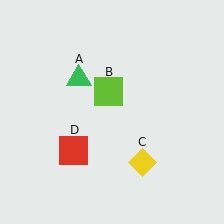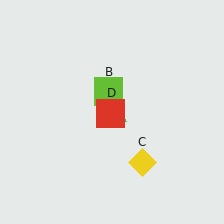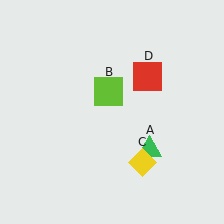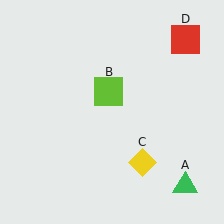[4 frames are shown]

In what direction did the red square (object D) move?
The red square (object D) moved up and to the right.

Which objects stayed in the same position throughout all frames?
Lime square (object B) and yellow diamond (object C) remained stationary.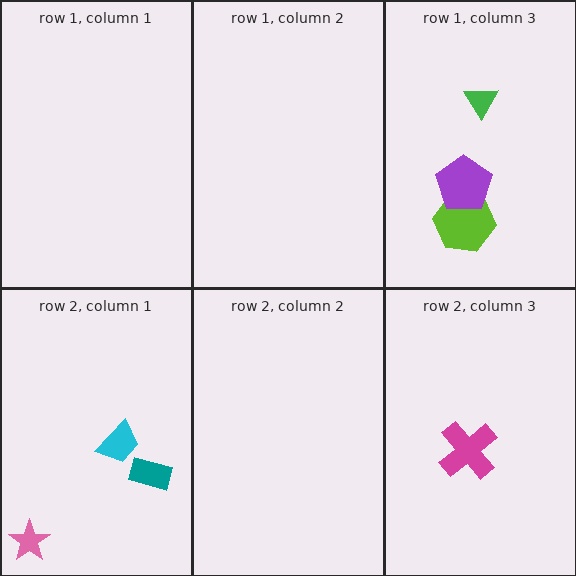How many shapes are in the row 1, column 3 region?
3.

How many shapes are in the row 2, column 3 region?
1.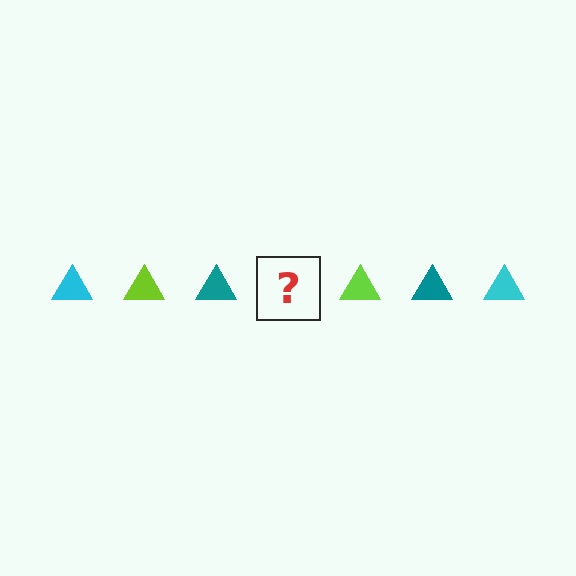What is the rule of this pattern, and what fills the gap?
The rule is that the pattern cycles through cyan, lime, teal triangles. The gap should be filled with a cyan triangle.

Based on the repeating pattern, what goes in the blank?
The blank should be a cyan triangle.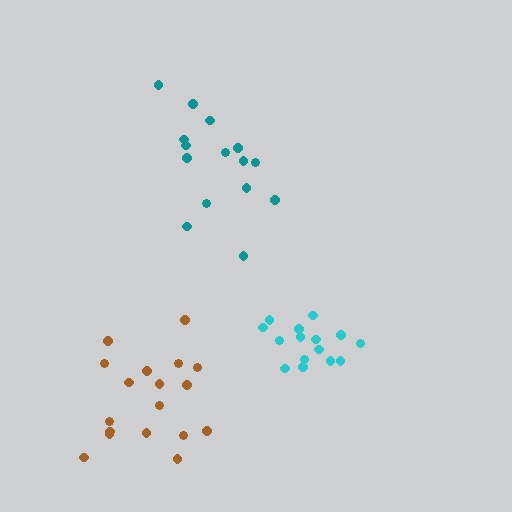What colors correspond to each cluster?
The clusters are colored: teal, brown, cyan.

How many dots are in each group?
Group 1: 15 dots, Group 2: 18 dots, Group 3: 15 dots (48 total).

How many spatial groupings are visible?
There are 3 spatial groupings.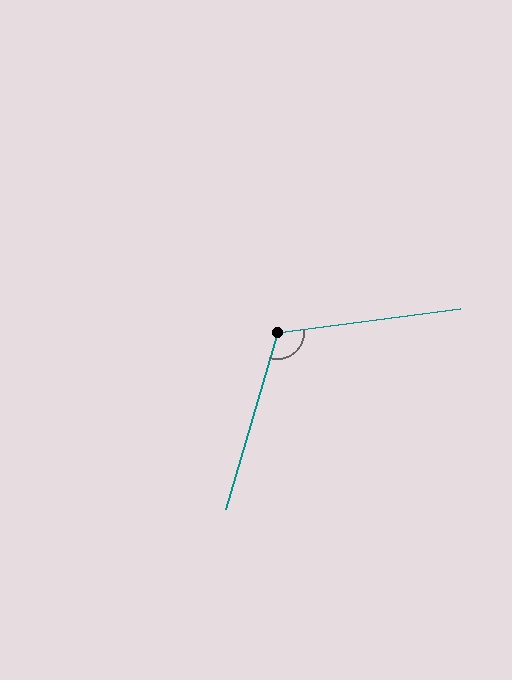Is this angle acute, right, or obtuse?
It is obtuse.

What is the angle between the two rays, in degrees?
Approximately 114 degrees.